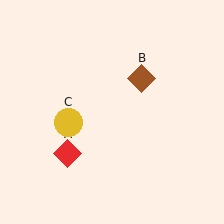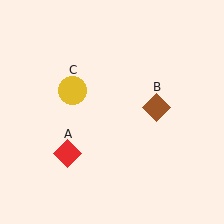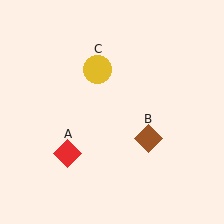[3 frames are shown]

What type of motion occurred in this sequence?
The brown diamond (object B), yellow circle (object C) rotated clockwise around the center of the scene.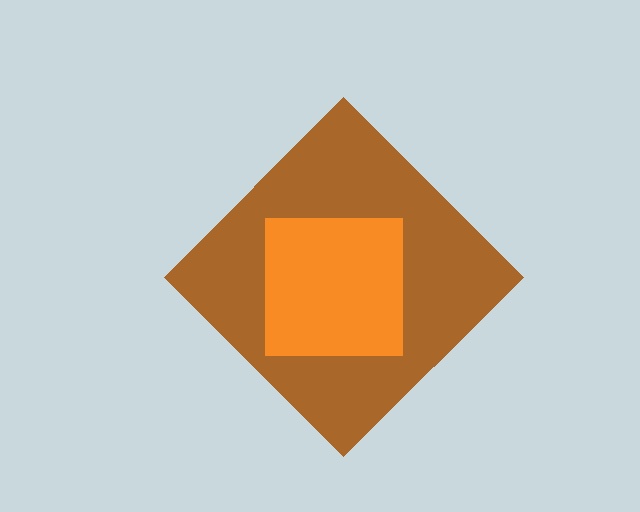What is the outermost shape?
The brown diamond.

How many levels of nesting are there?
2.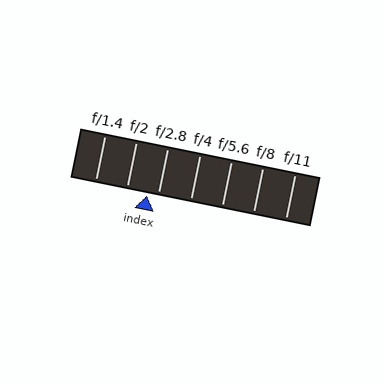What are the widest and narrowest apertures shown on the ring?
The widest aperture shown is f/1.4 and the narrowest is f/11.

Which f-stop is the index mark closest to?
The index mark is closest to f/2.8.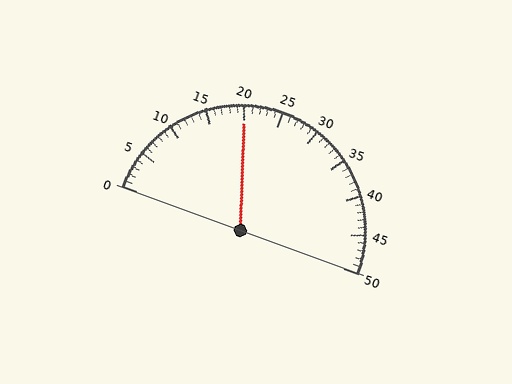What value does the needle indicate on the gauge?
The needle indicates approximately 20.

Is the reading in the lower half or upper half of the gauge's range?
The reading is in the lower half of the range (0 to 50).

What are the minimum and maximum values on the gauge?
The gauge ranges from 0 to 50.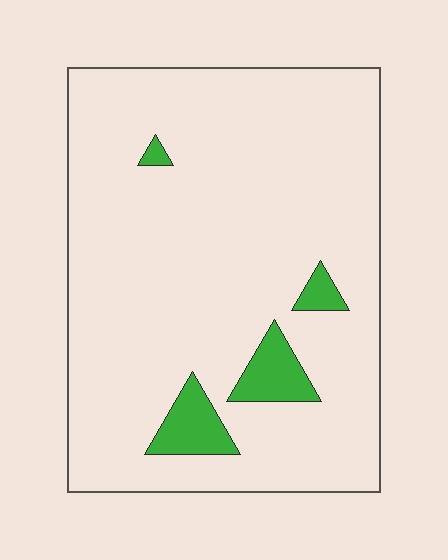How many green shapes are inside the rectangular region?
4.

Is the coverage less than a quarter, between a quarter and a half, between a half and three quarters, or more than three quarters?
Less than a quarter.